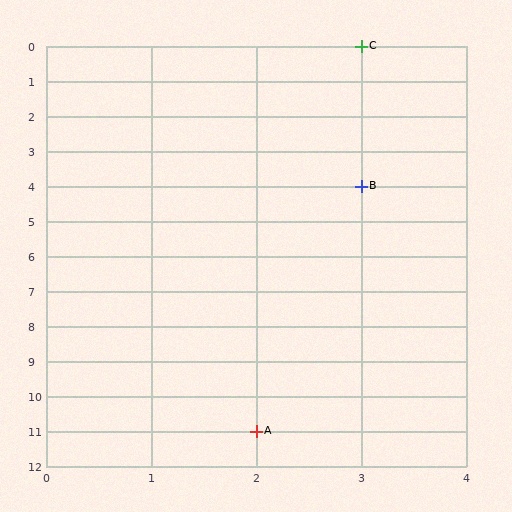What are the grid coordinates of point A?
Point A is at grid coordinates (2, 11).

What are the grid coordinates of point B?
Point B is at grid coordinates (3, 4).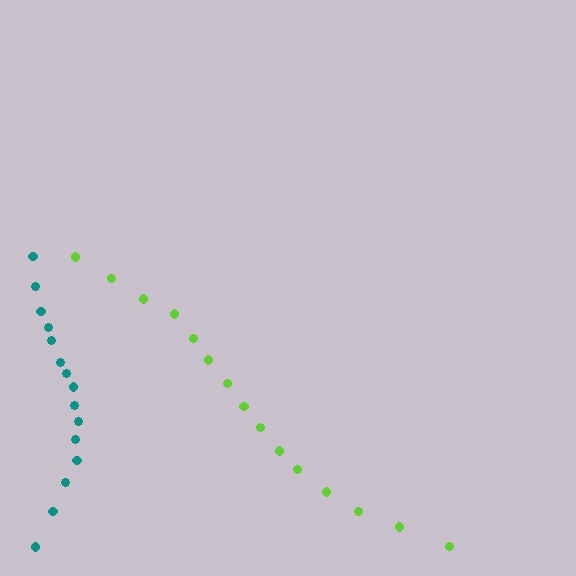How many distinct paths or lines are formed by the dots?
There are 2 distinct paths.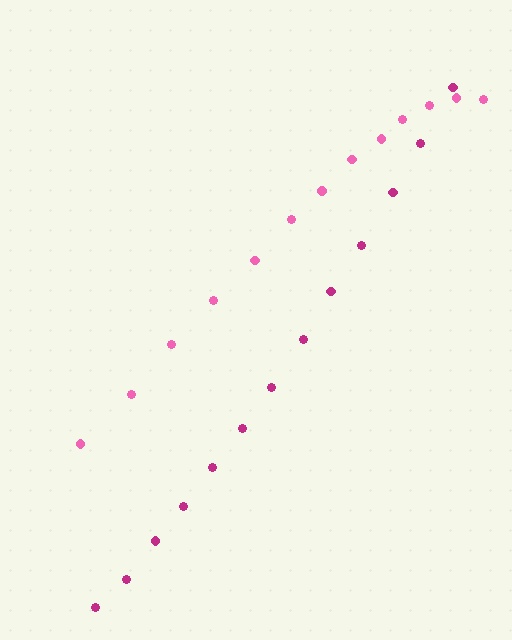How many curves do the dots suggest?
There are 2 distinct paths.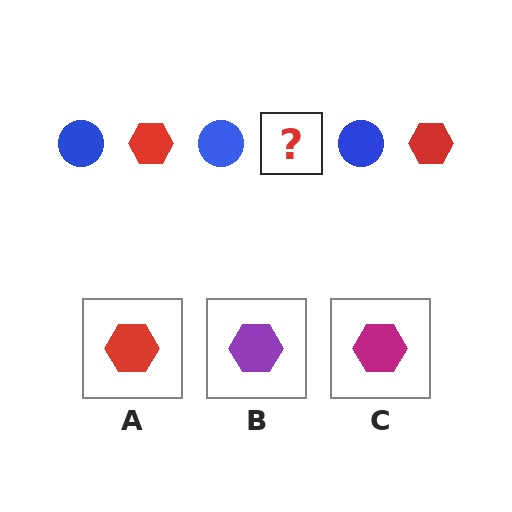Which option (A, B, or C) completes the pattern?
A.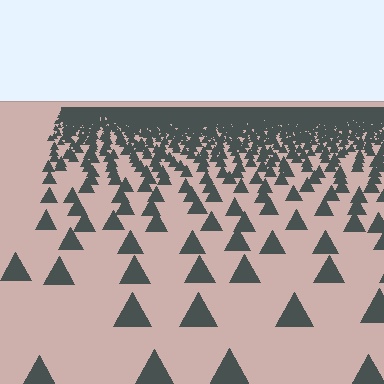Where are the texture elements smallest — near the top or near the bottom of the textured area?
Near the top.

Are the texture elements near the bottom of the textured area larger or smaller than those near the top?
Larger. Near the bottom, elements are closer to the viewer and appear at a bigger on-screen size.